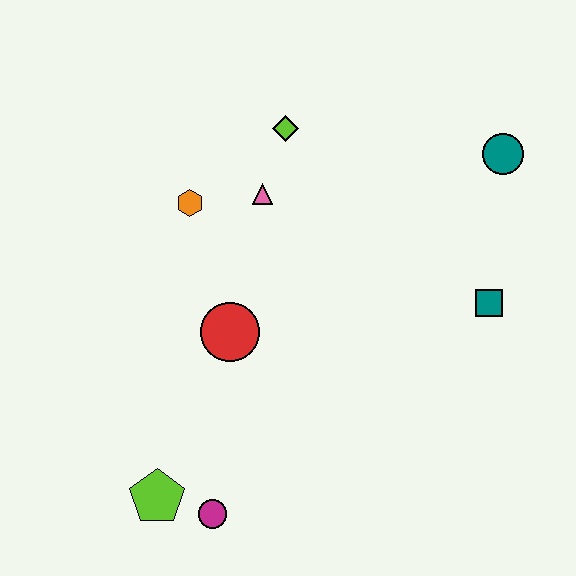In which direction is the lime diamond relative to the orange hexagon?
The lime diamond is to the right of the orange hexagon.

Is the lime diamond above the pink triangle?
Yes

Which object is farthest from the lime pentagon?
The teal circle is farthest from the lime pentagon.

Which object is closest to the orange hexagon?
The pink triangle is closest to the orange hexagon.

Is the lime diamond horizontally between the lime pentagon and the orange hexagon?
No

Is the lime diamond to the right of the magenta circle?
Yes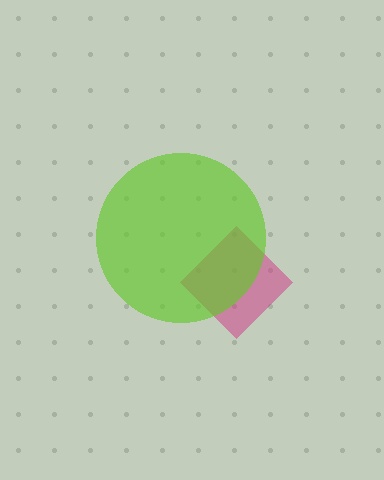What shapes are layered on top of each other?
The layered shapes are: a magenta diamond, a lime circle.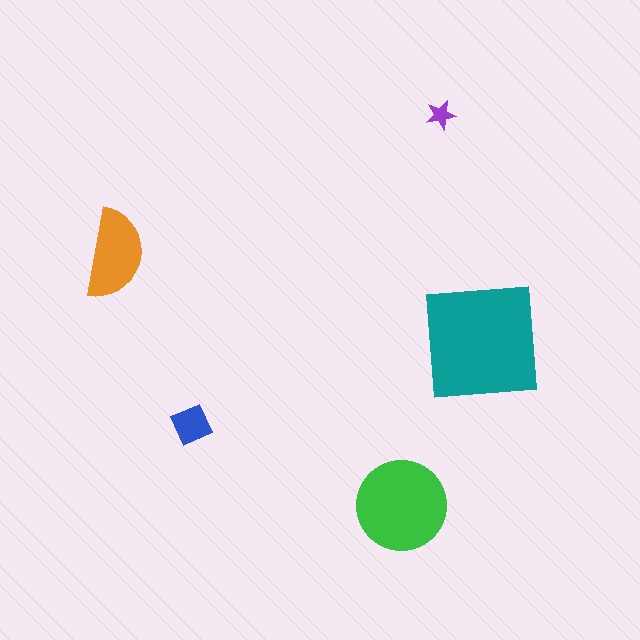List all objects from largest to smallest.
The teal square, the green circle, the orange semicircle, the blue diamond, the purple star.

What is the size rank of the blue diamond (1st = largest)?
4th.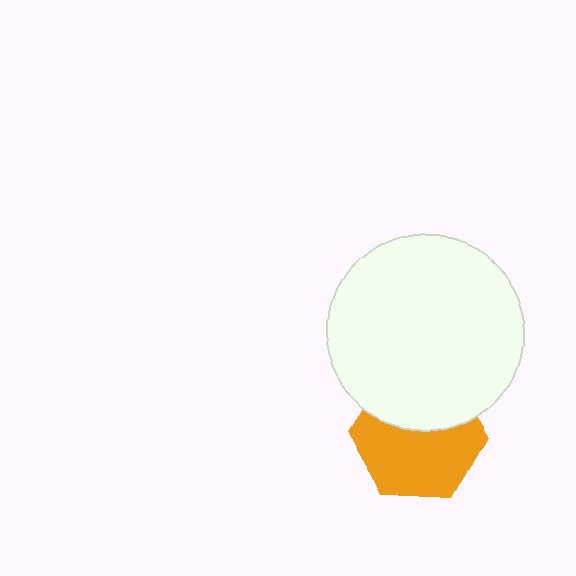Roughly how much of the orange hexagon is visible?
About half of it is visible (roughly 61%).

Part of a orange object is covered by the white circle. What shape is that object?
It is a hexagon.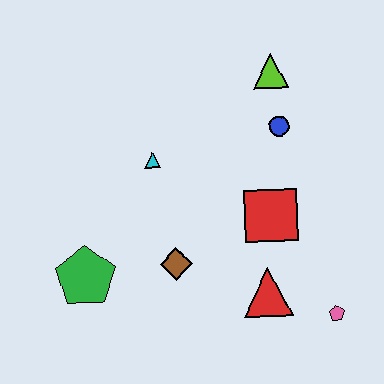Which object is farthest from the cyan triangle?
The pink pentagon is farthest from the cyan triangle.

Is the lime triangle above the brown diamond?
Yes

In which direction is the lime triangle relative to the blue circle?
The lime triangle is above the blue circle.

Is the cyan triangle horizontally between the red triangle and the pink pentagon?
No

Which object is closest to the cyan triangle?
The brown diamond is closest to the cyan triangle.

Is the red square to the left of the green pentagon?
No